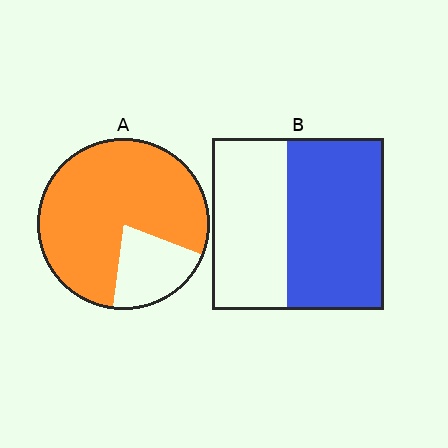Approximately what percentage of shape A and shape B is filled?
A is approximately 80% and B is approximately 55%.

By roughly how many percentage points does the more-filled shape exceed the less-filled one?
By roughly 25 percentage points (A over B).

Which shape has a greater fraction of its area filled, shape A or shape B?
Shape A.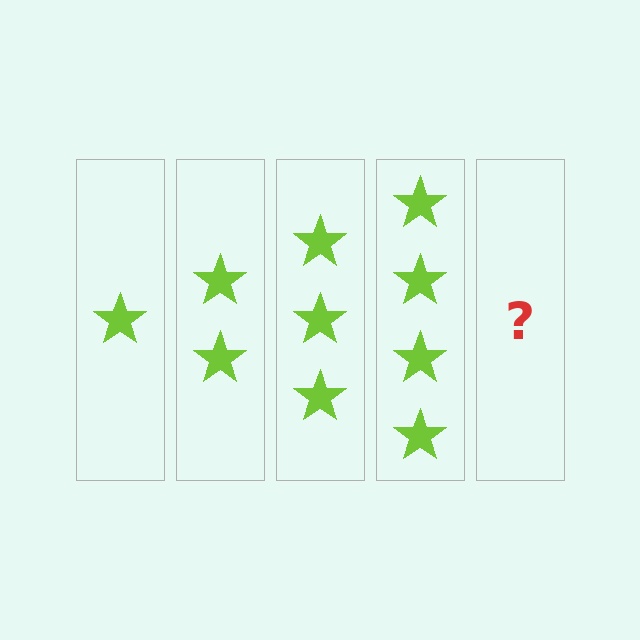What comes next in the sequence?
The next element should be 5 stars.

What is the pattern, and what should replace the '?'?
The pattern is that each step adds one more star. The '?' should be 5 stars.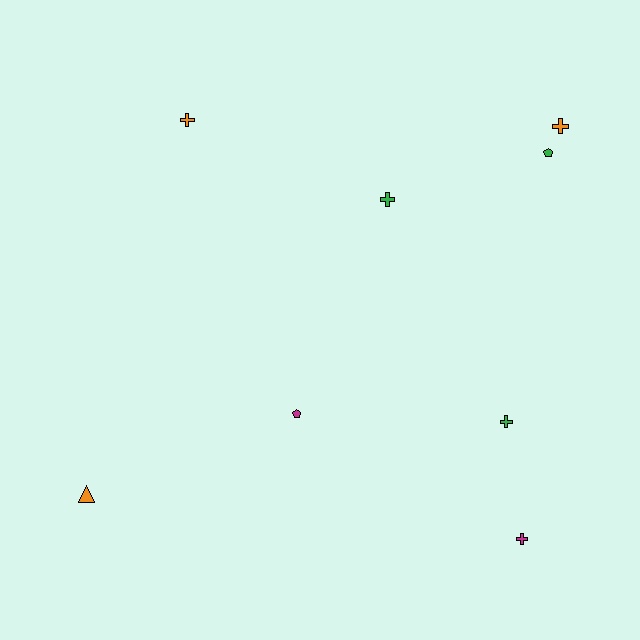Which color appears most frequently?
Orange, with 3 objects.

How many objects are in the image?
There are 8 objects.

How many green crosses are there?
There are 2 green crosses.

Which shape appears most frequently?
Cross, with 5 objects.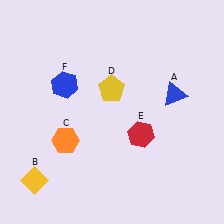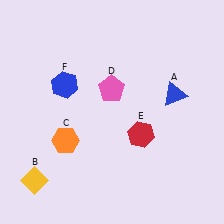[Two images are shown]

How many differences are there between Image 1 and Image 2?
There is 1 difference between the two images.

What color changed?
The pentagon (D) changed from yellow in Image 1 to pink in Image 2.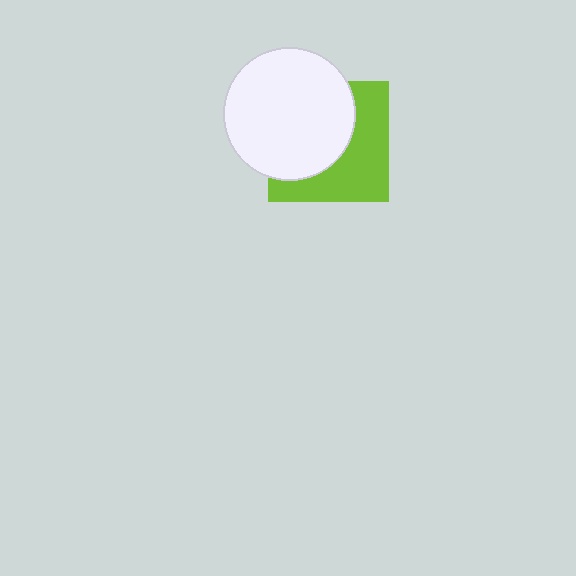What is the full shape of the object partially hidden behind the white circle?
The partially hidden object is a lime square.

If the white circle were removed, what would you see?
You would see the complete lime square.